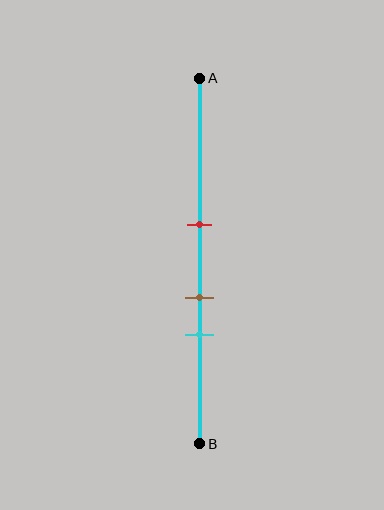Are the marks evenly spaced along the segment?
Yes, the marks are approximately evenly spaced.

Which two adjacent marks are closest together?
The brown and cyan marks are the closest adjacent pair.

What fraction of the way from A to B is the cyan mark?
The cyan mark is approximately 70% (0.7) of the way from A to B.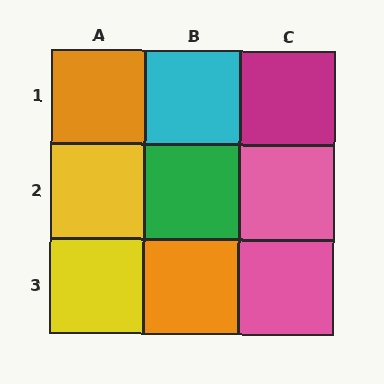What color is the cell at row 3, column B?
Orange.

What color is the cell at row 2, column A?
Yellow.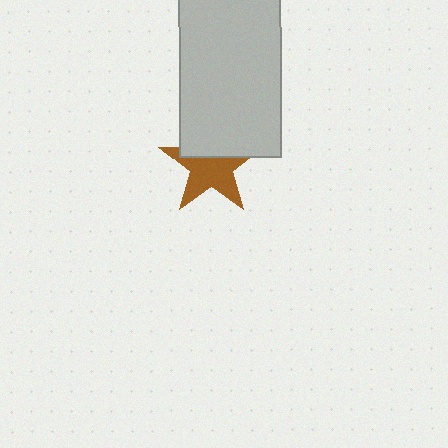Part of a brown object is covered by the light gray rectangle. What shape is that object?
It is a star.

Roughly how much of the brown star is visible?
About half of it is visible (roughly 64%).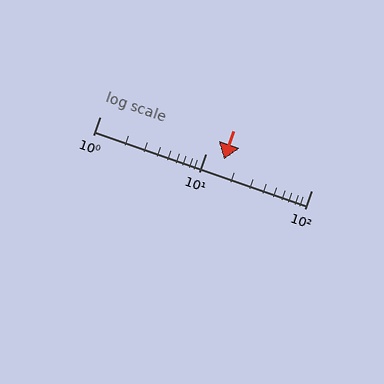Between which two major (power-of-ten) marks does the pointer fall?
The pointer is between 10 and 100.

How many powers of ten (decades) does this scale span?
The scale spans 2 decades, from 1 to 100.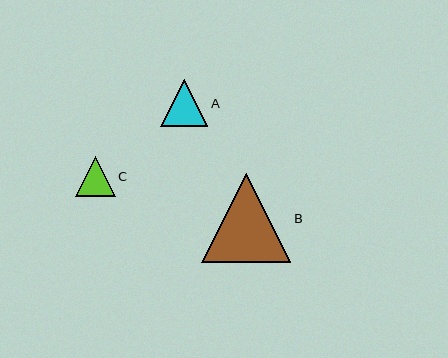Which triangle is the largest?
Triangle B is the largest with a size of approximately 89 pixels.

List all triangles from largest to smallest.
From largest to smallest: B, A, C.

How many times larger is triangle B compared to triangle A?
Triangle B is approximately 1.9 times the size of triangle A.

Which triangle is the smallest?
Triangle C is the smallest with a size of approximately 40 pixels.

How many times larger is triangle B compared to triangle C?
Triangle B is approximately 2.2 times the size of triangle C.